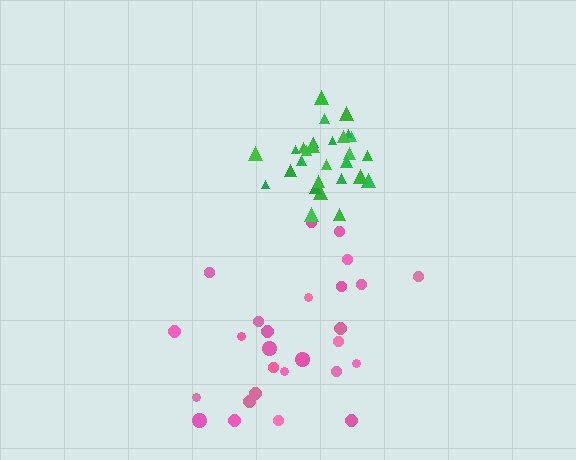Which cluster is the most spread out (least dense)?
Pink.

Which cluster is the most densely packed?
Green.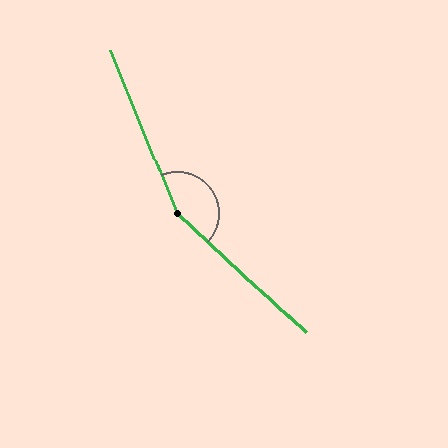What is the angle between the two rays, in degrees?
Approximately 155 degrees.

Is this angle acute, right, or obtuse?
It is obtuse.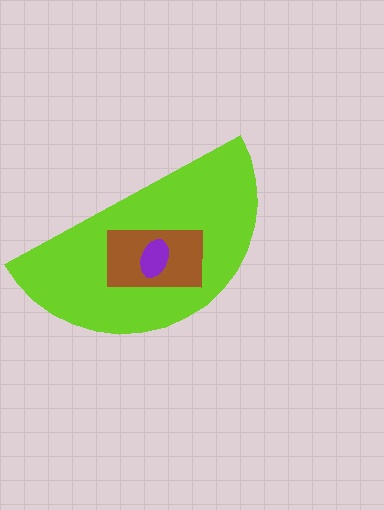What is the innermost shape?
The purple ellipse.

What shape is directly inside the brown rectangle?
The purple ellipse.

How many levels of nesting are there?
3.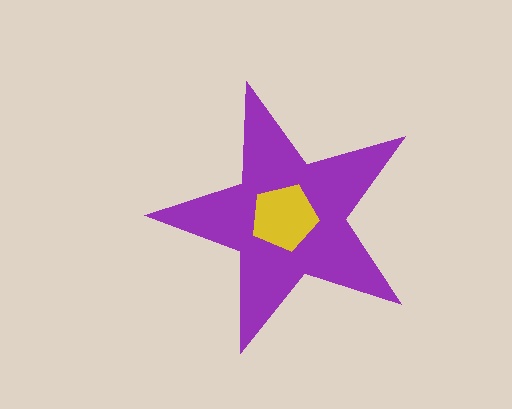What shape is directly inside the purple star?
The yellow pentagon.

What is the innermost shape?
The yellow pentagon.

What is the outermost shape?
The purple star.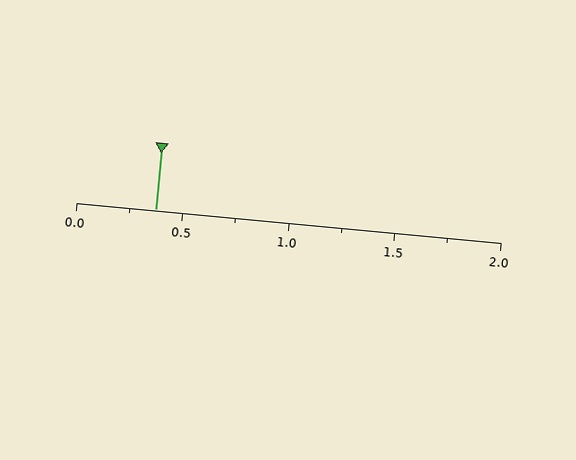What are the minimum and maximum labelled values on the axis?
The axis runs from 0.0 to 2.0.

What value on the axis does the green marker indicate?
The marker indicates approximately 0.38.